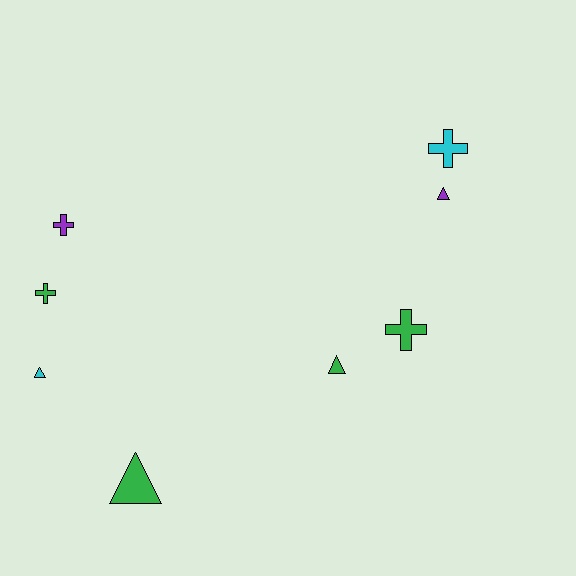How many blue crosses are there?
There are no blue crosses.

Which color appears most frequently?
Green, with 4 objects.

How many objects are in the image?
There are 8 objects.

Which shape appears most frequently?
Triangle, with 4 objects.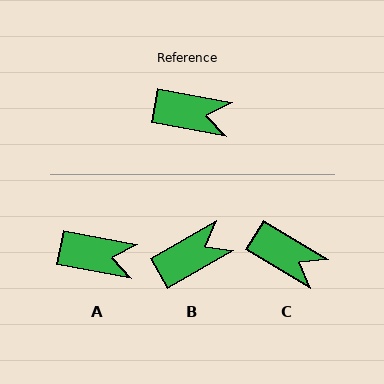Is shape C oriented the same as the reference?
No, it is off by about 21 degrees.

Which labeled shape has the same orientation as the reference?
A.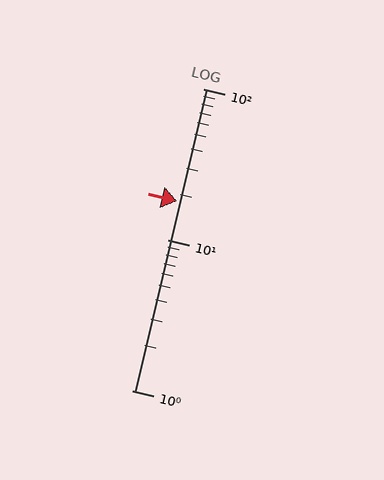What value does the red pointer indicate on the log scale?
The pointer indicates approximately 18.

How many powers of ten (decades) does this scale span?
The scale spans 2 decades, from 1 to 100.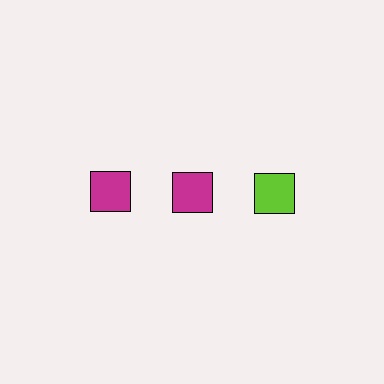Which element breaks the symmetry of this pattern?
The lime square in the top row, center column breaks the symmetry. All other shapes are magenta squares.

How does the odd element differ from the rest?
It has a different color: lime instead of magenta.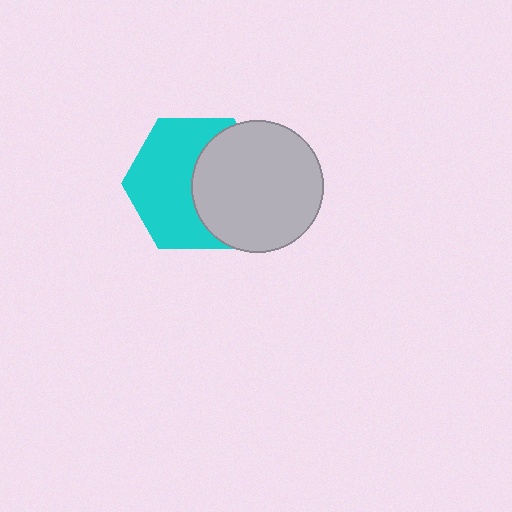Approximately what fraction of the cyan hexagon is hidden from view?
Roughly 43% of the cyan hexagon is hidden behind the light gray circle.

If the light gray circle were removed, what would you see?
You would see the complete cyan hexagon.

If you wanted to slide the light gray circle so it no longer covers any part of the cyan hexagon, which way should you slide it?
Slide it right — that is the most direct way to separate the two shapes.